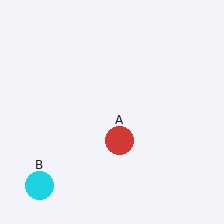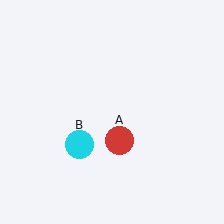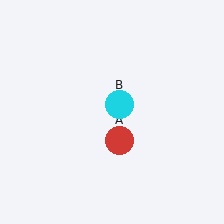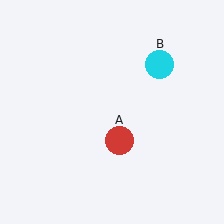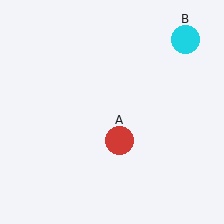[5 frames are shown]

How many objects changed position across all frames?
1 object changed position: cyan circle (object B).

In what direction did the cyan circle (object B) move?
The cyan circle (object B) moved up and to the right.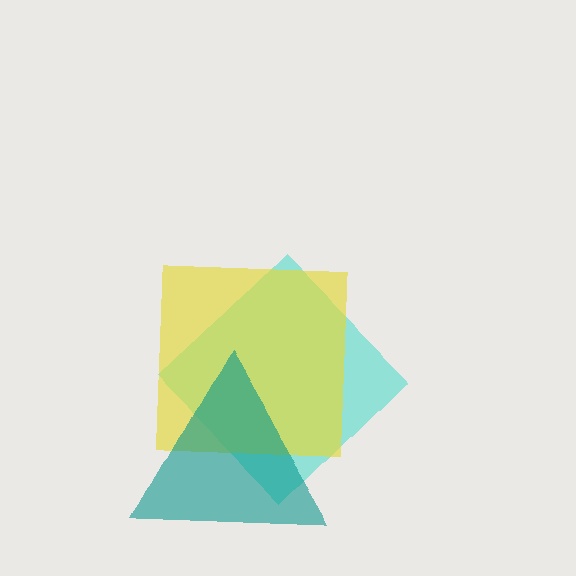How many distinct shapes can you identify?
There are 3 distinct shapes: a cyan diamond, a yellow square, a teal triangle.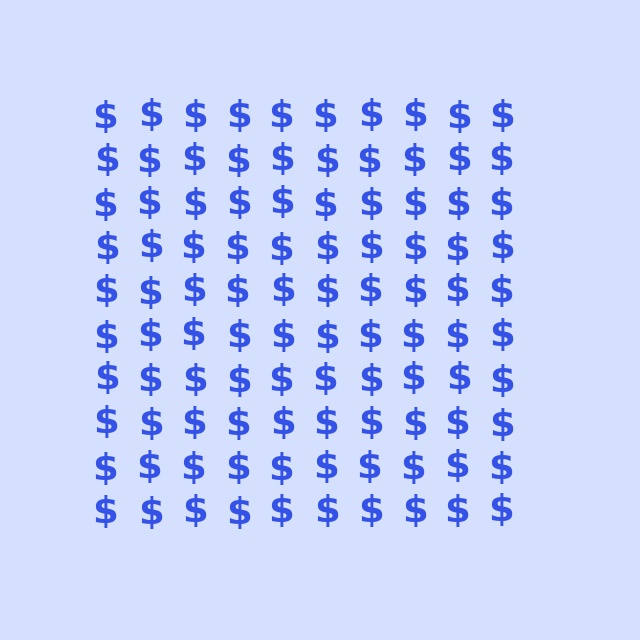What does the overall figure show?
The overall figure shows a square.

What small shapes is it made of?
It is made of small dollar signs.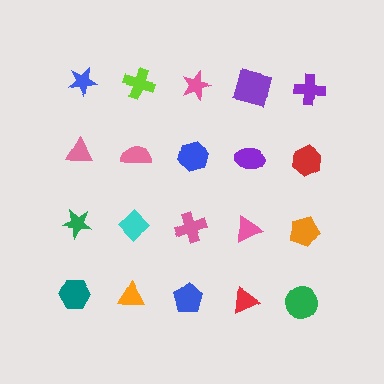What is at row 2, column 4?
A purple ellipse.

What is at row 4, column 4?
A red triangle.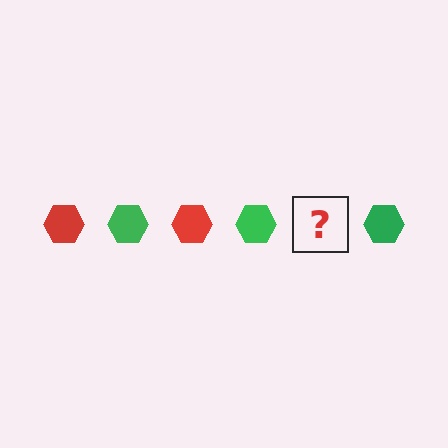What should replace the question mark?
The question mark should be replaced with a red hexagon.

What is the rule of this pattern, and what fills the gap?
The rule is that the pattern cycles through red, green hexagons. The gap should be filled with a red hexagon.